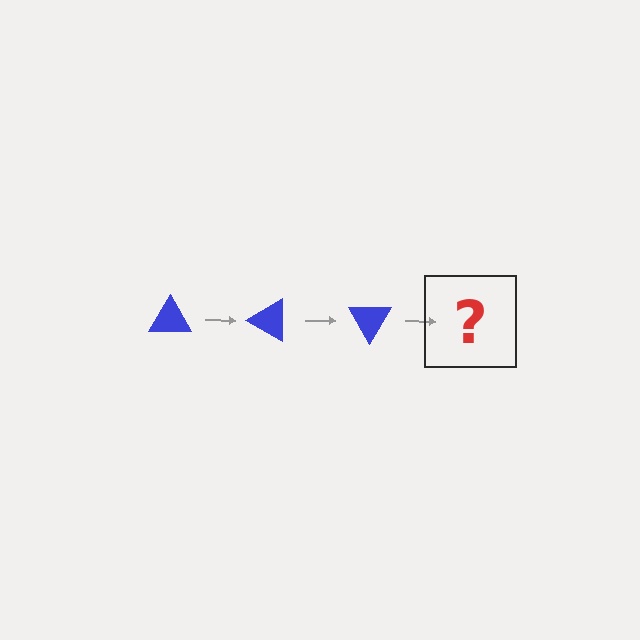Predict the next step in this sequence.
The next step is a blue triangle rotated 90 degrees.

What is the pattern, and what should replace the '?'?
The pattern is that the triangle rotates 30 degrees each step. The '?' should be a blue triangle rotated 90 degrees.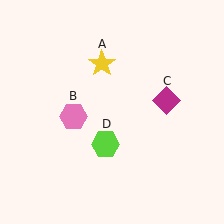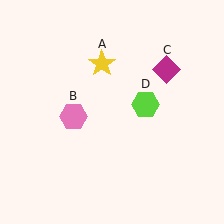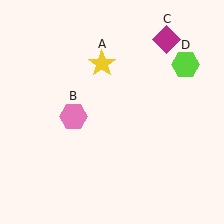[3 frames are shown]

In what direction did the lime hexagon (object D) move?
The lime hexagon (object D) moved up and to the right.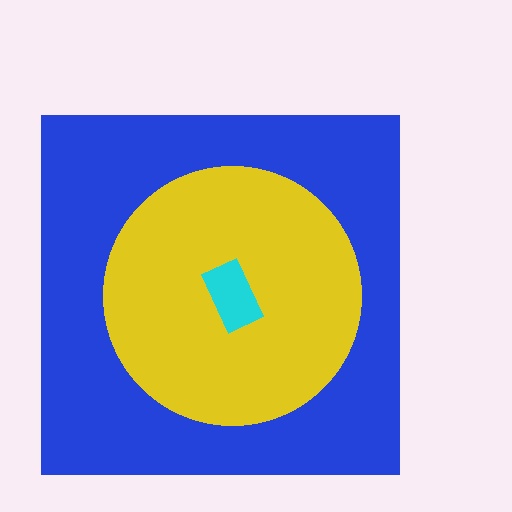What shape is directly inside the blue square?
The yellow circle.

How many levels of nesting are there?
3.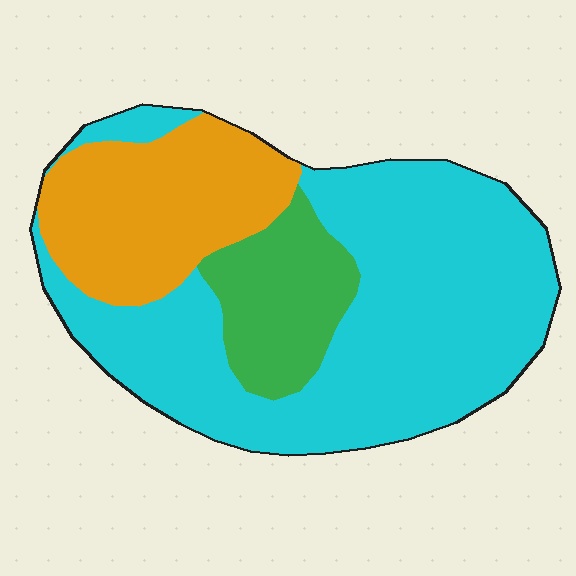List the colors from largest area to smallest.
From largest to smallest: cyan, orange, green.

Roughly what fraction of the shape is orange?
Orange takes up about one quarter (1/4) of the shape.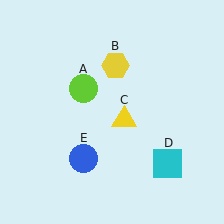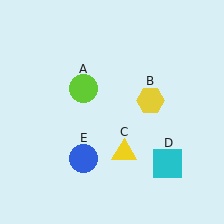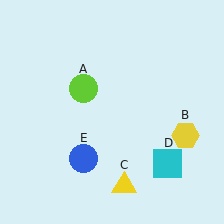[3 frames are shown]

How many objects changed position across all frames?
2 objects changed position: yellow hexagon (object B), yellow triangle (object C).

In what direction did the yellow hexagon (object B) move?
The yellow hexagon (object B) moved down and to the right.